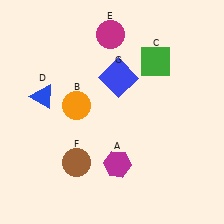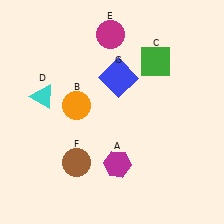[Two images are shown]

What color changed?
The triangle (D) changed from blue in Image 1 to cyan in Image 2.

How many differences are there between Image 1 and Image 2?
There is 1 difference between the two images.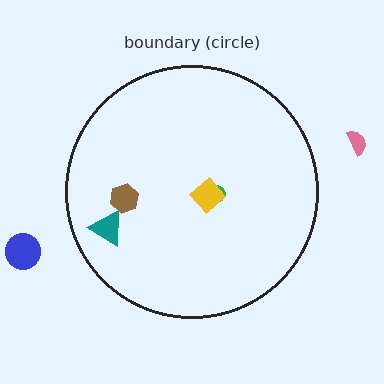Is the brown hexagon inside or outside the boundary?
Inside.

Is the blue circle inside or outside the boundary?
Outside.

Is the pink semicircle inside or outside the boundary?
Outside.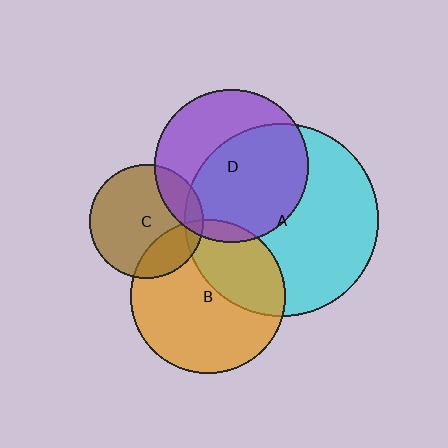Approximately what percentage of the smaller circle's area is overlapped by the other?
Approximately 25%.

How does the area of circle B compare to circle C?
Approximately 1.8 times.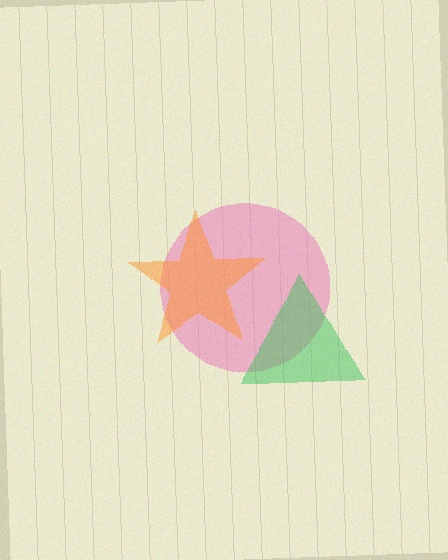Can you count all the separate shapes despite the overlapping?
Yes, there are 3 separate shapes.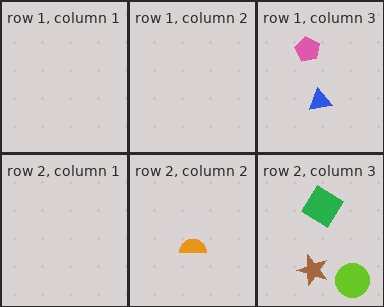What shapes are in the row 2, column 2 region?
The orange semicircle.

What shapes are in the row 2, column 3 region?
The brown star, the lime circle, the green diamond.